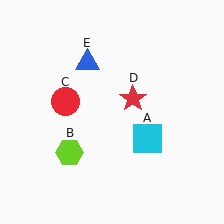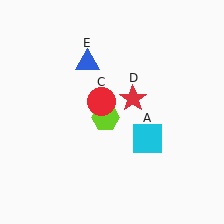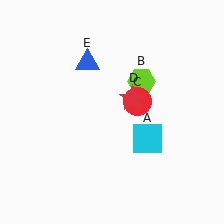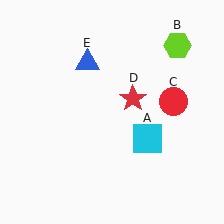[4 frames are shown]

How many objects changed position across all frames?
2 objects changed position: lime hexagon (object B), red circle (object C).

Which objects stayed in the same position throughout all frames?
Cyan square (object A) and red star (object D) and blue triangle (object E) remained stationary.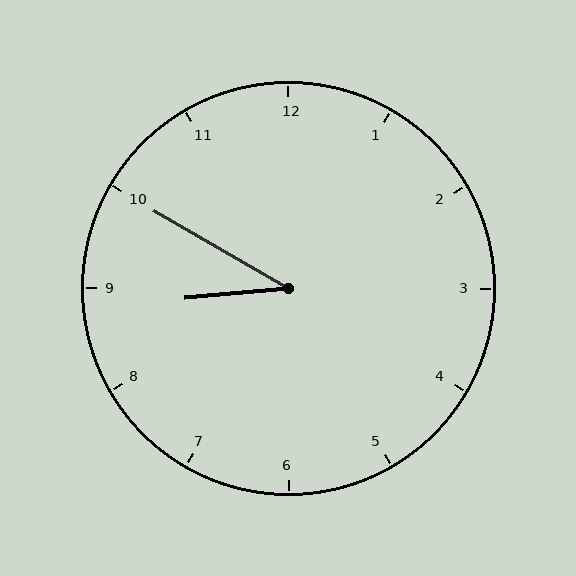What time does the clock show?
8:50.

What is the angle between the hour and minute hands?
Approximately 35 degrees.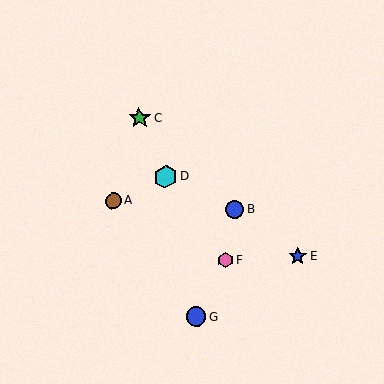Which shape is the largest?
The cyan hexagon (labeled D) is the largest.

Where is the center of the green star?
The center of the green star is at (139, 118).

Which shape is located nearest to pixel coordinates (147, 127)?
The green star (labeled C) at (139, 118) is nearest to that location.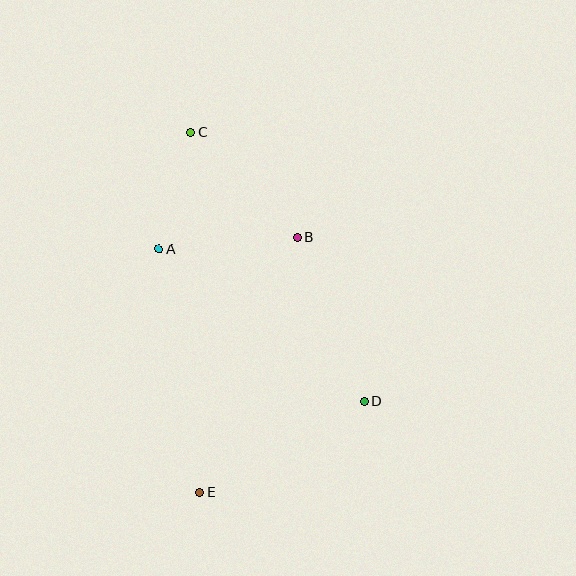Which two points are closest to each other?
Points A and C are closest to each other.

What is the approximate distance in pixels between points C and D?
The distance between C and D is approximately 320 pixels.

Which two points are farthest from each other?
Points C and E are farthest from each other.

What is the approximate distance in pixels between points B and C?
The distance between B and C is approximately 150 pixels.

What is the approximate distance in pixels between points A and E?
The distance between A and E is approximately 246 pixels.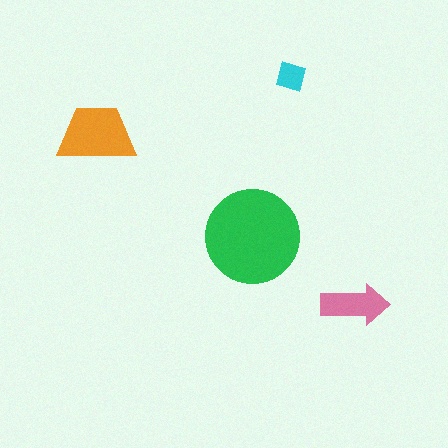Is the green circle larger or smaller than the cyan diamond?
Larger.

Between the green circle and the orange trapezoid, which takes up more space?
The green circle.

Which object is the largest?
The green circle.